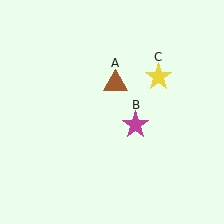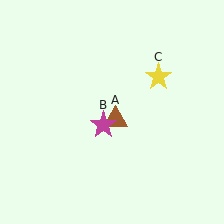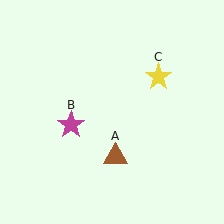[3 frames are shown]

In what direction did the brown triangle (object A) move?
The brown triangle (object A) moved down.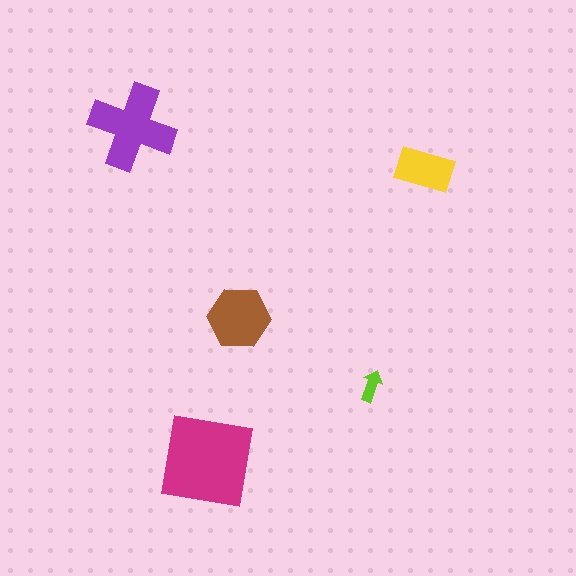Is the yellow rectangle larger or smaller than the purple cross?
Smaller.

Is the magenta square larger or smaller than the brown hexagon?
Larger.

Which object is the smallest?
The lime arrow.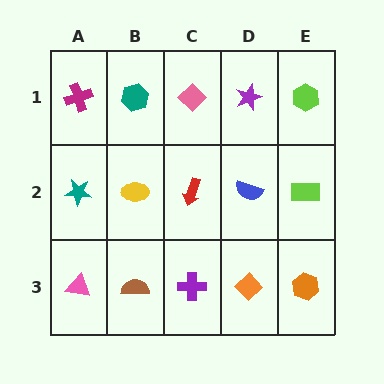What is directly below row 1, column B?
A yellow ellipse.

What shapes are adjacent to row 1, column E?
A lime rectangle (row 2, column E), a purple star (row 1, column D).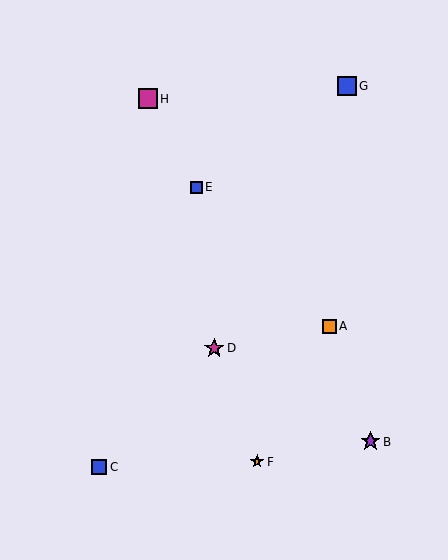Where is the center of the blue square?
The center of the blue square is at (196, 187).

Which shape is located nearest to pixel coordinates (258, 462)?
The orange star (labeled F) at (257, 462) is nearest to that location.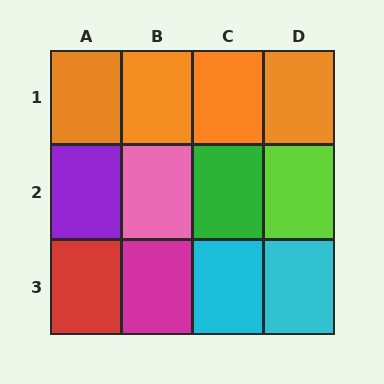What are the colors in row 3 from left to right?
Red, magenta, cyan, cyan.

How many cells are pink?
1 cell is pink.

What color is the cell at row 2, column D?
Lime.